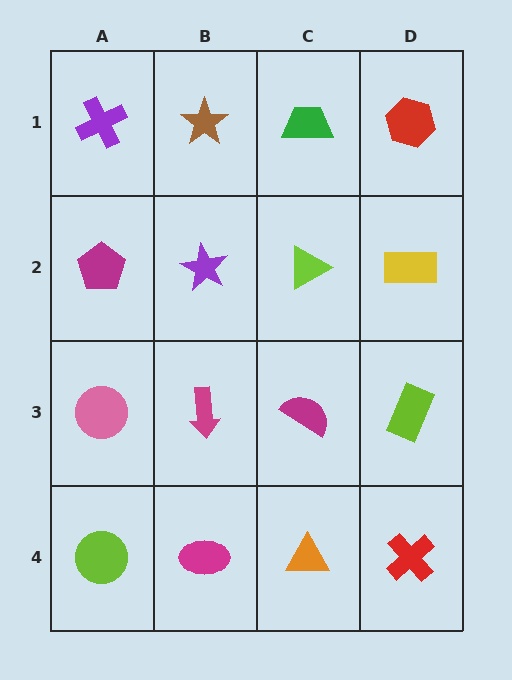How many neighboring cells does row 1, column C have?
3.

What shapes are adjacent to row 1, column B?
A purple star (row 2, column B), a purple cross (row 1, column A), a green trapezoid (row 1, column C).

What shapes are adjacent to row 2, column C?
A green trapezoid (row 1, column C), a magenta semicircle (row 3, column C), a purple star (row 2, column B), a yellow rectangle (row 2, column D).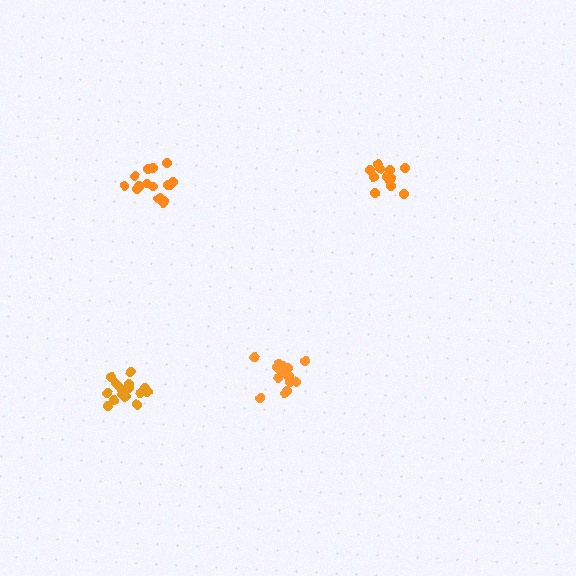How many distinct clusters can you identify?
There are 4 distinct clusters.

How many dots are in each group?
Group 1: 16 dots, Group 2: 14 dots, Group 3: 16 dots, Group 4: 13 dots (59 total).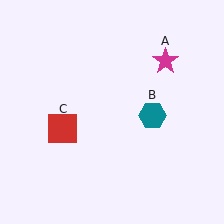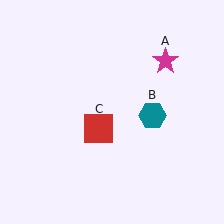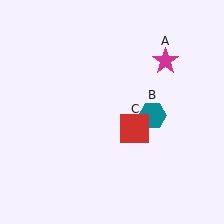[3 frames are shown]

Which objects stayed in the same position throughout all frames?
Magenta star (object A) and teal hexagon (object B) remained stationary.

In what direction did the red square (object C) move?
The red square (object C) moved right.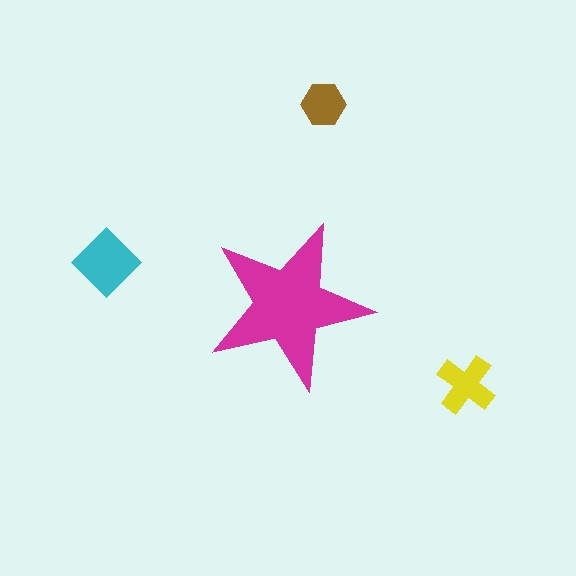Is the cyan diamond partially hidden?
No, the cyan diamond is fully visible.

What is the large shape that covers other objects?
A magenta star.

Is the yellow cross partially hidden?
No, the yellow cross is fully visible.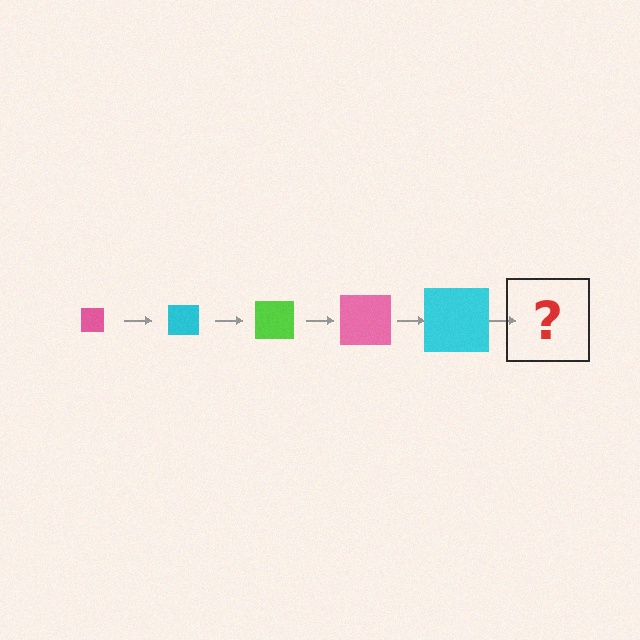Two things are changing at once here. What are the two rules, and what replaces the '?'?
The two rules are that the square grows larger each step and the color cycles through pink, cyan, and lime. The '?' should be a lime square, larger than the previous one.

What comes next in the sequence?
The next element should be a lime square, larger than the previous one.